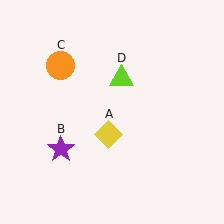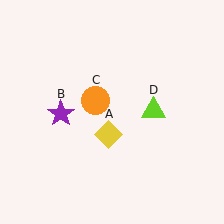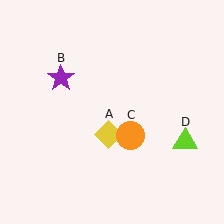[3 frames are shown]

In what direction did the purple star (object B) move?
The purple star (object B) moved up.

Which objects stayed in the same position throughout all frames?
Yellow diamond (object A) remained stationary.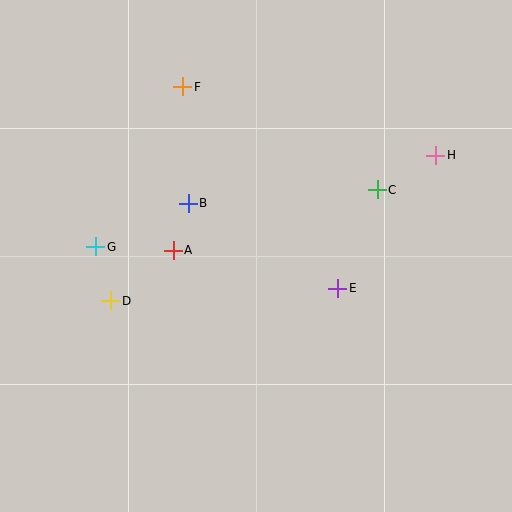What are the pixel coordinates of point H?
Point H is at (436, 155).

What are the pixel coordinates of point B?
Point B is at (188, 203).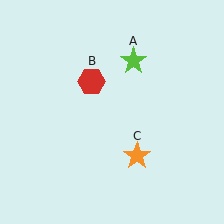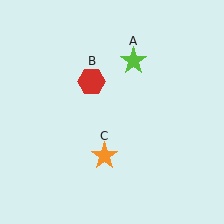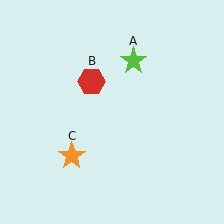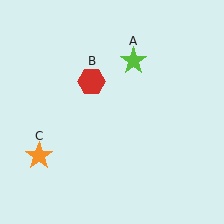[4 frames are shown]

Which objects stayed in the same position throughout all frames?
Lime star (object A) and red hexagon (object B) remained stationary.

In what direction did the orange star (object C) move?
The orange star (object C) moved left.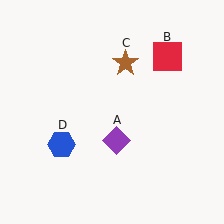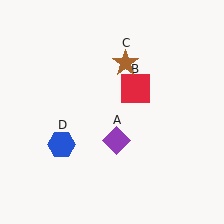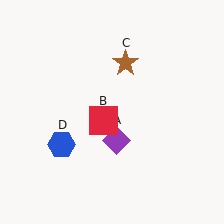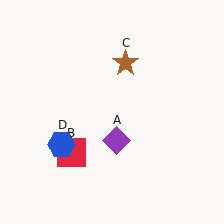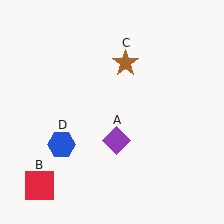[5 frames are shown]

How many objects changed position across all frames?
1 object changed position: red square (object B).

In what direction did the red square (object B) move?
The red square (object B) moved down and to the left.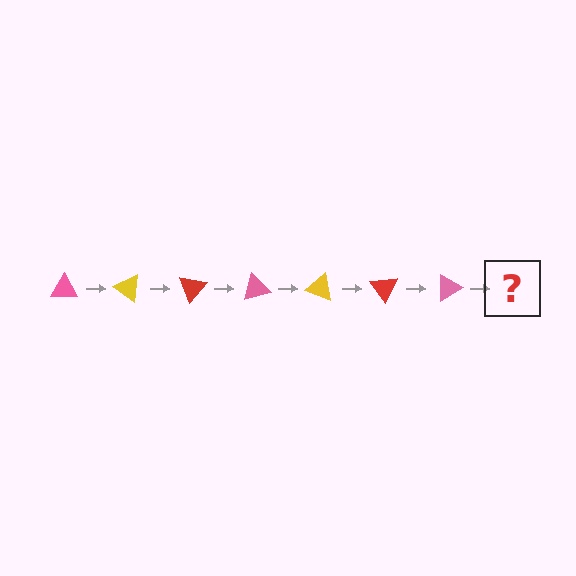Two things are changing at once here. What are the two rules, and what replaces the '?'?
The two rules are that it rotates 35 degrees each step and the color cycles through pink, yellow, and red. The '?' should be a yellow triangle, rotated 245 degrees from the start.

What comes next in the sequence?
The next element should be a yellow triangle, rotated 245 degrees from the start.